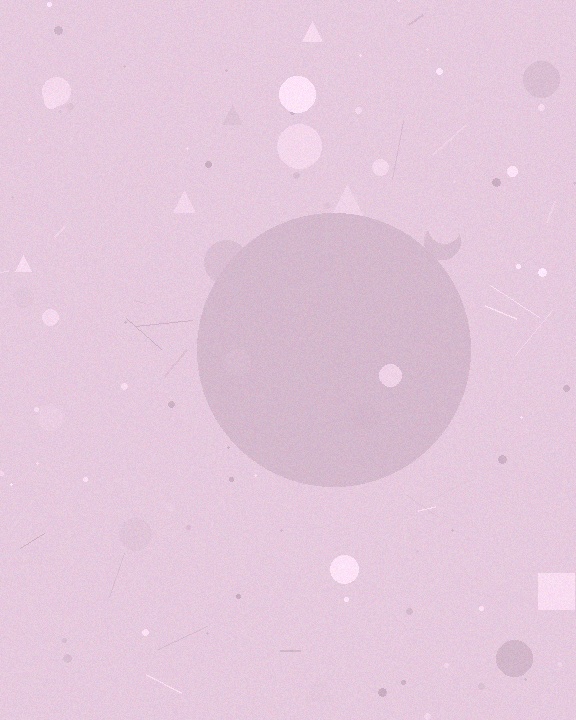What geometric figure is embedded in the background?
A circle is embedded in the background.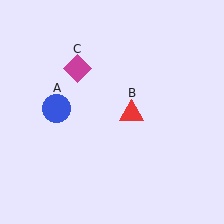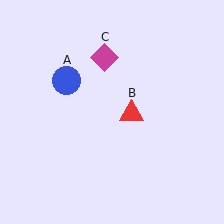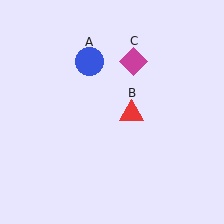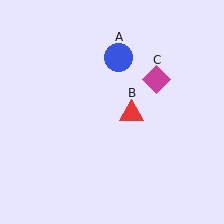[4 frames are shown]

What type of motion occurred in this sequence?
The blue circle (object A), magenta diamond (object C) rotated clockwise around the center of the scene.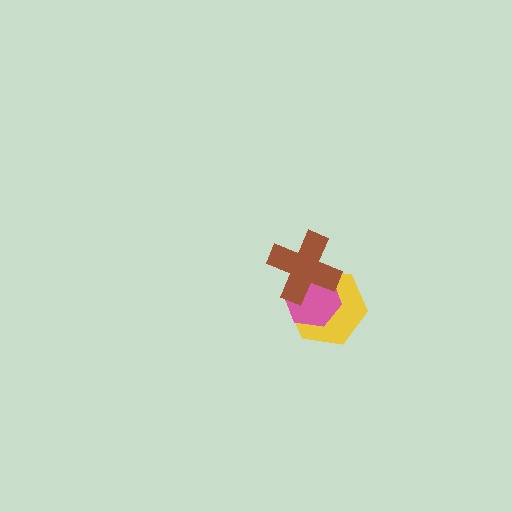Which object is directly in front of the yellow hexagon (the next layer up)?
The pink hexagon is directly in front of the yellow hexagon.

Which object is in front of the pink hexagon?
The brown cross is in front of the pink hexagon.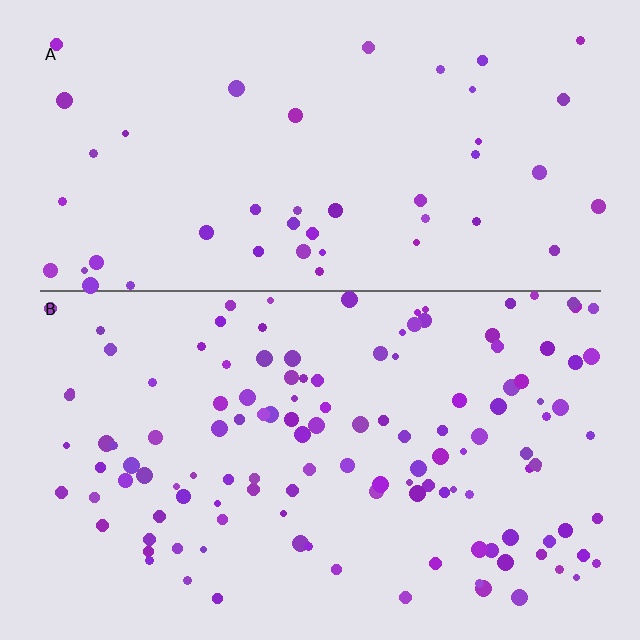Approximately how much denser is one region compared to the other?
Approximately 2.7× — region B over region A.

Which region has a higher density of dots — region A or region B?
B (the bottom).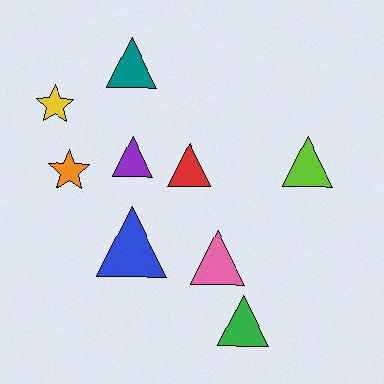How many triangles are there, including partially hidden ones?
There are 7 triangles.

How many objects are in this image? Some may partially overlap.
There are 9 objects.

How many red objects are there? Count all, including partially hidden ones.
There is 1 red object.